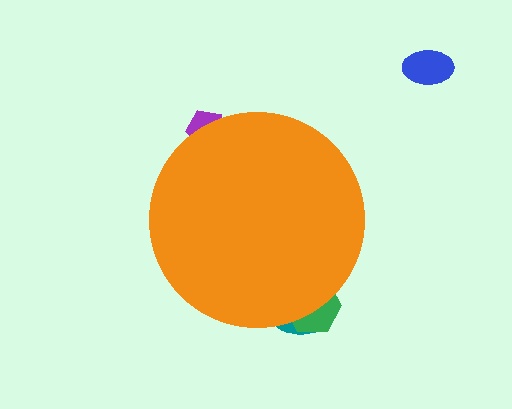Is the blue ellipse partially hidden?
No, the blue ellipse is fully visible.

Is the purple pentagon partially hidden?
Yes, the purple pentagon is partially hidden behind the orange circle.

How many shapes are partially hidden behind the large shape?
3 shapes are partially hidden.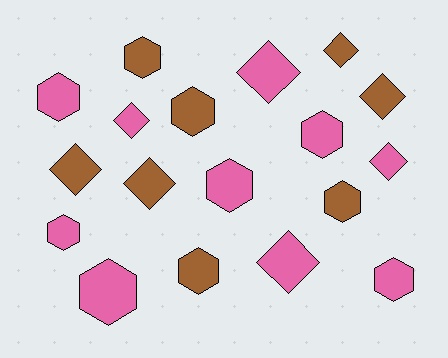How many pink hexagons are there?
There are 6 pink hexagons.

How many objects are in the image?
There are 18 objects.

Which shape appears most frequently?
Hexagon, with 10 objects.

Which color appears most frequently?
Pink, with 10 objects.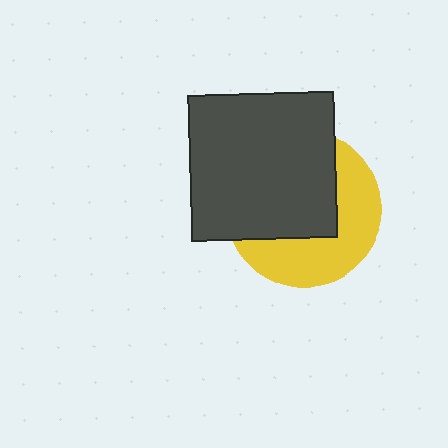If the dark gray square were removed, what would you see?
You would see the complete yellow circle.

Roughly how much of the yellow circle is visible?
A small part of it is visible (roughly 45%).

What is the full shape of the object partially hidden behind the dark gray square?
The partially hidden object is a yellow circle.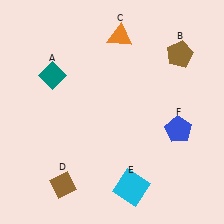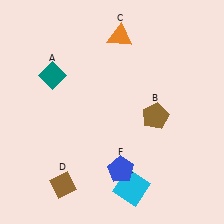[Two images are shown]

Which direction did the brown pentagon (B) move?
The brown pentagon (B) moved down.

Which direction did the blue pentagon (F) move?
The blue pentagon (F) moved left.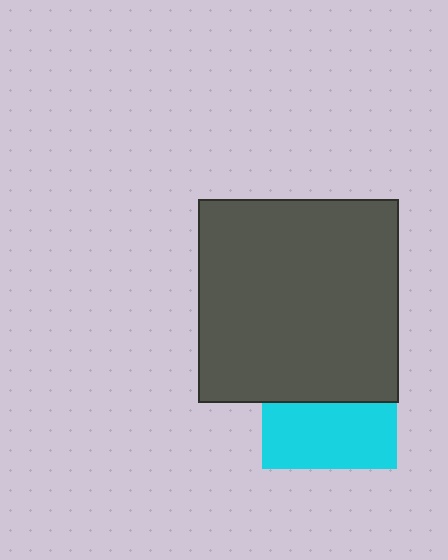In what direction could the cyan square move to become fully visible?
The cyan square could move down. That would shift it out from behind the dark gray rectangle entirely.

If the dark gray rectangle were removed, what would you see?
You would see the complete cyan square.